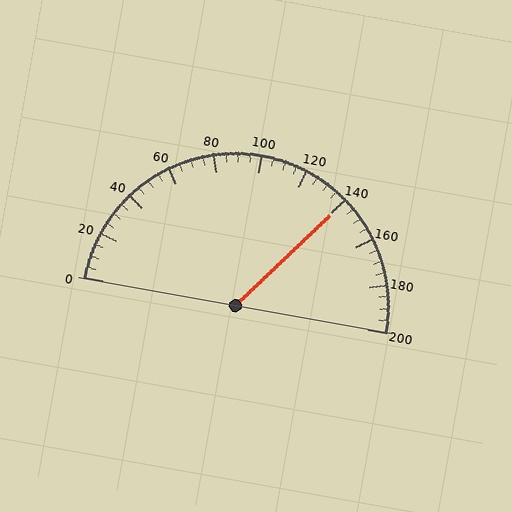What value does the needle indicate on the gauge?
The needle indicates approximately 140.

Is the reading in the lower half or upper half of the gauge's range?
The reading is in the upper half of the range (0 to 200).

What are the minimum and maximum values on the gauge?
The gauge ranges from 0 to 200.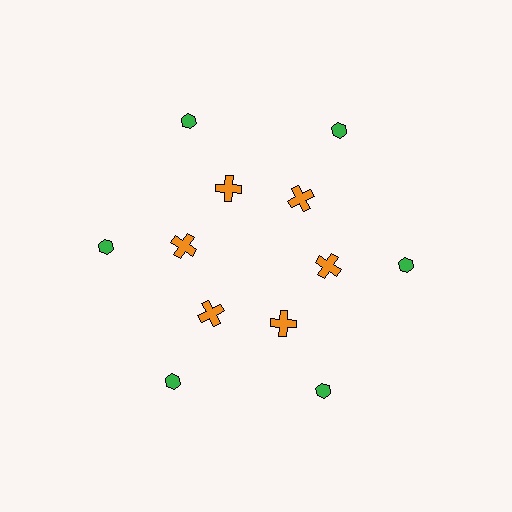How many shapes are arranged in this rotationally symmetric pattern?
There are 12 shapes, arranged in 6 groups of 2.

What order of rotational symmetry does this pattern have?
This pattern has 6-fold rotational symmetry.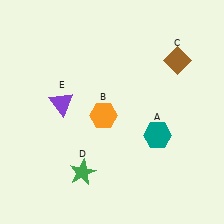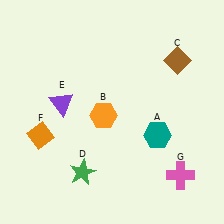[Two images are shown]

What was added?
An orange diamond (F), a pink cross (G) were added in Image 2.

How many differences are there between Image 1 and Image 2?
There are 2 differences between the two images.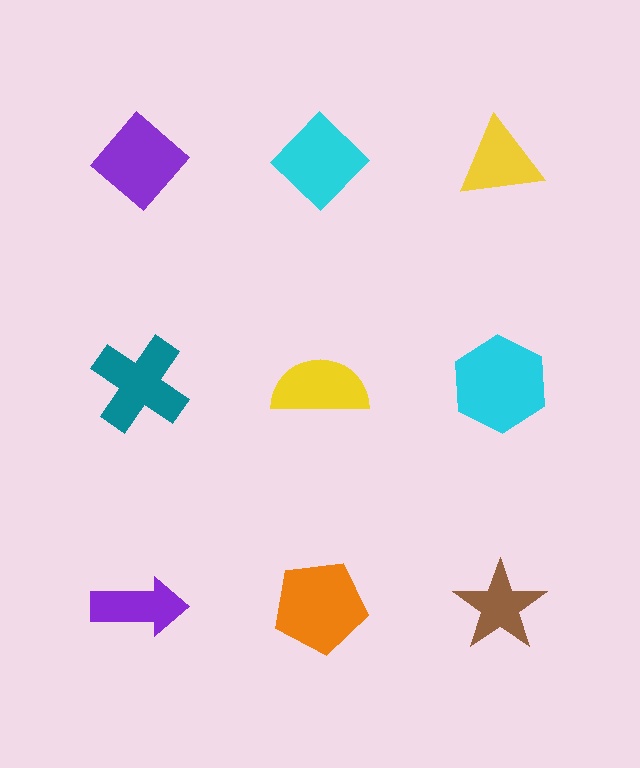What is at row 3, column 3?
A brown star.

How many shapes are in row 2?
3 shapes.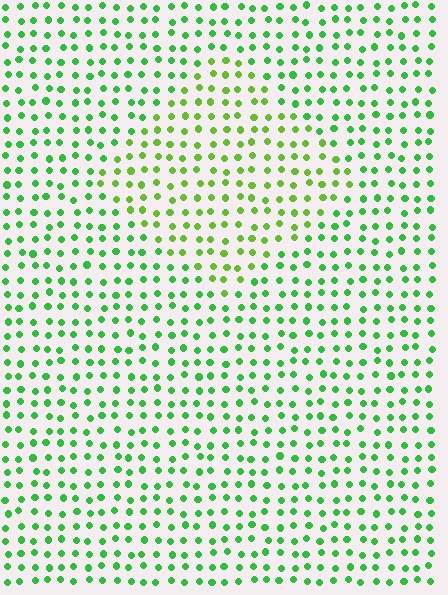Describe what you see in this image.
The image is filled with small green elements in a uniform arrangement. A diamond-shaped region is visible where the elements are tinted to a slightly different hue, forming a subtle color boundary.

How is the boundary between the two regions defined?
The boundary is defined purely by a slight shift in hue (about 28 degrees). Spacing, size, and orientation are identical on both sides.